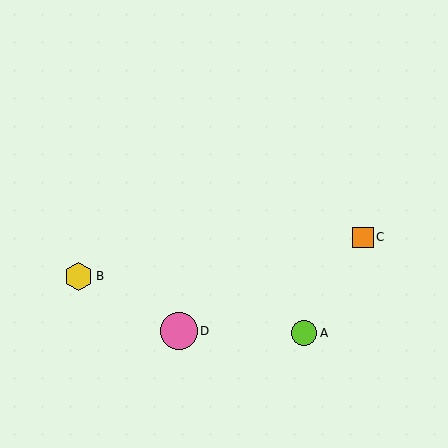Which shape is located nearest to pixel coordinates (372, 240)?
The orange square (labeled C) at (363, 237) is nearest to that location.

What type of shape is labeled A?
Shape A is a lime circle.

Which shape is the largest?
The pink circle (labeled D) is the largest.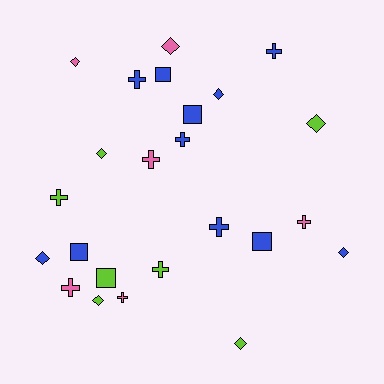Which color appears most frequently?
Blue, with 11 objects.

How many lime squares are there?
There is 1 lime square.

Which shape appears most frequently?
Cross, with 10 objects.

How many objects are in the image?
There are 24 objects.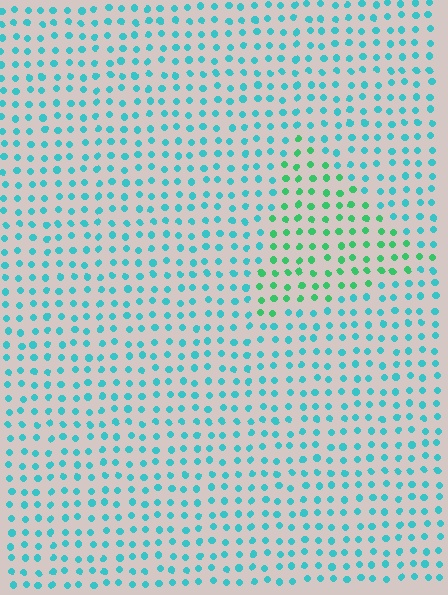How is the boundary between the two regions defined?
The boundary is defined purely by a slight shift in hue (about 40 degrees). Spacing, size, and orientation are identical on both sides.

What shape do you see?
I see a triangle.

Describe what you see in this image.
The image is filled with small cyan elements in a uniform arrangement. A triangle-shaped region is visible where the elements are tinted to a slightly different hue, forming a subtle color boundary.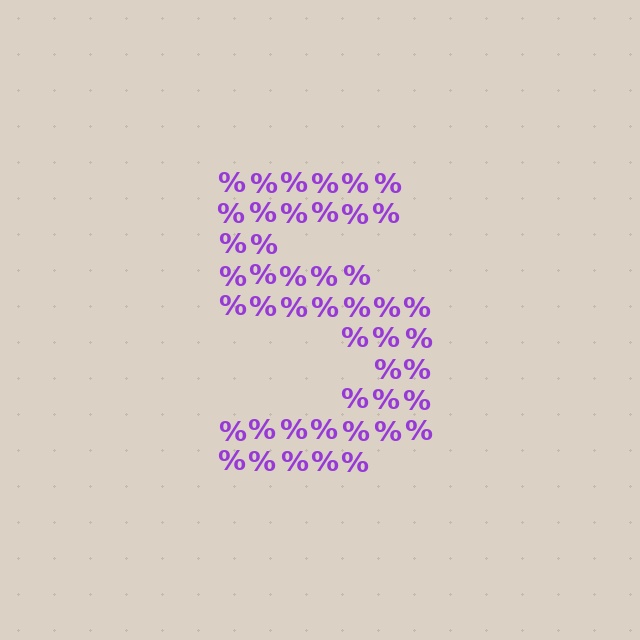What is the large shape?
The large shape is the digit 5.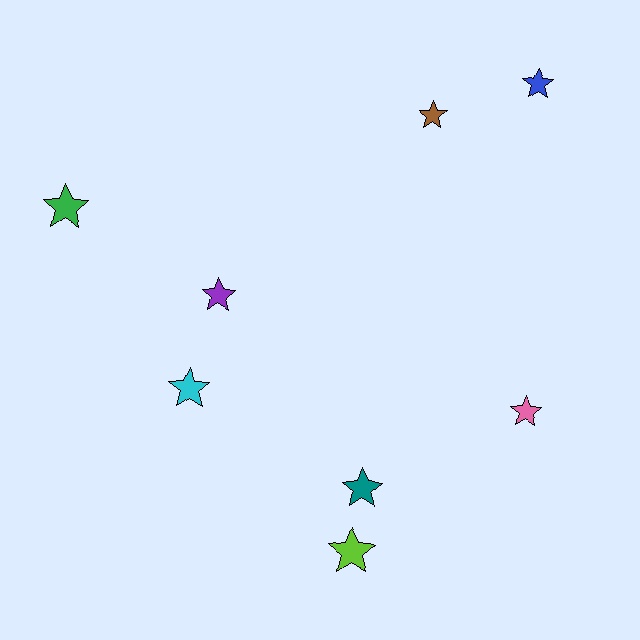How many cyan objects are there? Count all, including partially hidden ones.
There is 1 cyan object.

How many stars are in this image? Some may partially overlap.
There are 8 stars.